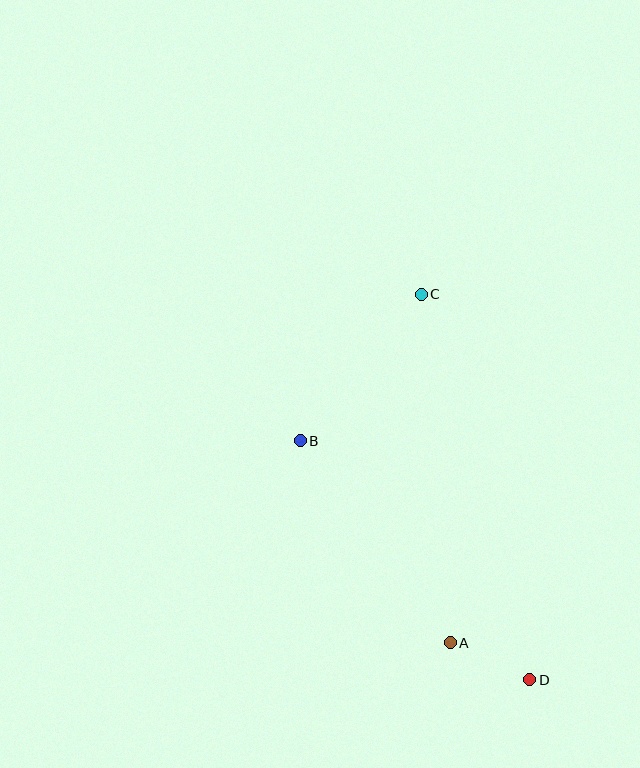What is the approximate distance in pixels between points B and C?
The distance between B and C is approximately 190 pixels.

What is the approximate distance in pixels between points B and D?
The distance between B and D is approximately 331 pixels.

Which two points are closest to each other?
Points A and D are closest to each other.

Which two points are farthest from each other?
Points C and D are farthest from each other.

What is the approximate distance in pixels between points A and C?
The distance between A and C is approximately 350 pixels.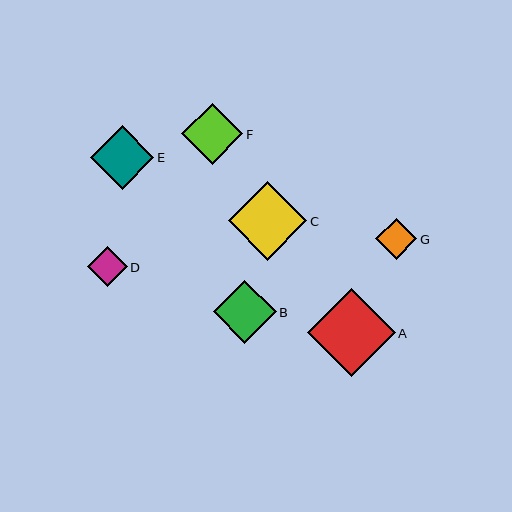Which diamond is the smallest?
Diamond D is the smallest with a size of approximately 40 pixels.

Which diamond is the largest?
Diamond A is the largest with a size of approximately 88 pixels.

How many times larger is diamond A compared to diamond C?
Diamond A is approximately 1.1 times the size of diamond C.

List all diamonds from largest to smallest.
From largest to smallest: A, C, E, B, F, G, D.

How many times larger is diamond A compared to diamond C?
Diamond A is approximately 1.1 times the size of diamond C.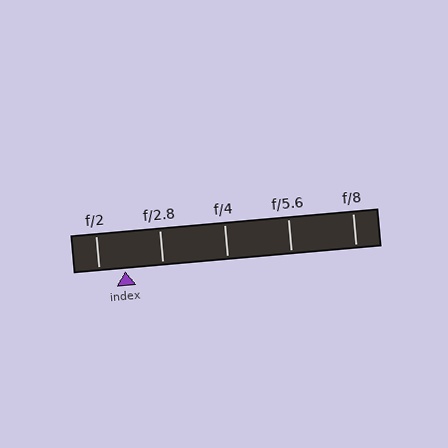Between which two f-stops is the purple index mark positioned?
The index mark is between f/2 and f/2.8.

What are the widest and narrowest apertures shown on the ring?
The widest aperture shown is f/2 and the narrowest is f/8.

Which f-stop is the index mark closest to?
The index mark is closest to f/2.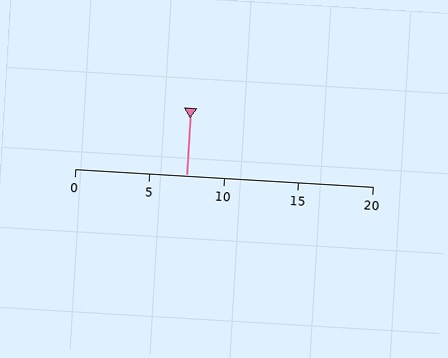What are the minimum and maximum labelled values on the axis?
The axis runs from 0 to 20.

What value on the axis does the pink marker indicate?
The marker indicates approximately 7.5.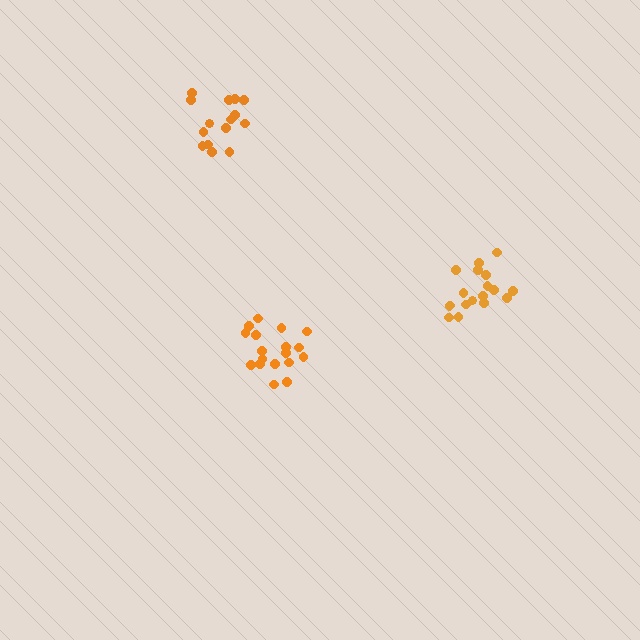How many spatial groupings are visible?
There are 3 spatial groupings.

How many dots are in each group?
Group 1: 15 dots, Group 2: 18 dots, Group 3: 18 dots (51 total).